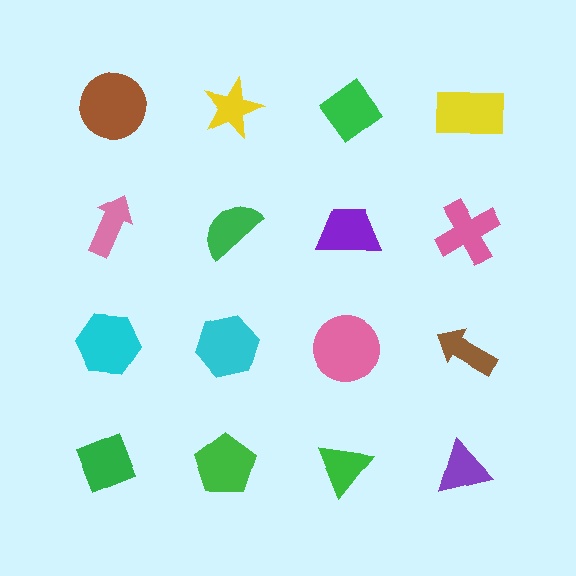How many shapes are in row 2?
4 shapes.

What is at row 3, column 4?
A brown arrow.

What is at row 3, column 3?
A pink circle.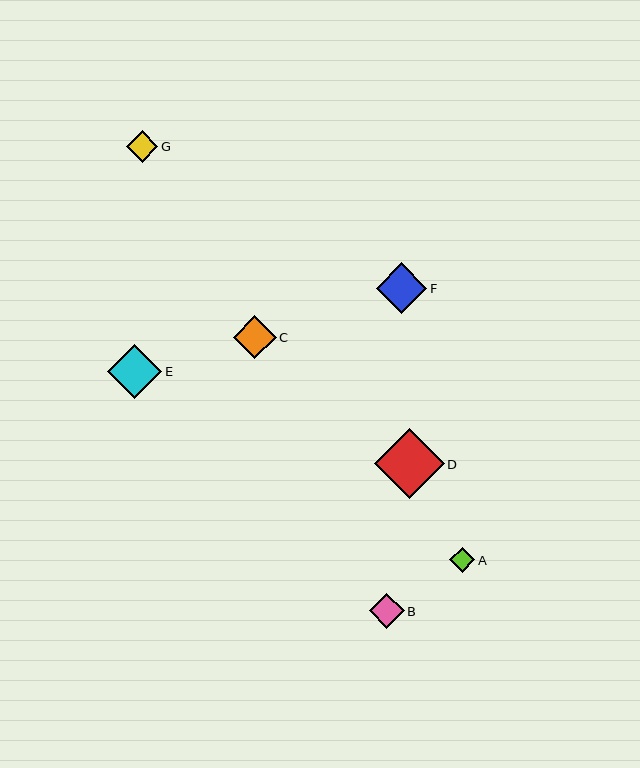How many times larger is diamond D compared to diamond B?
Diamond D is approximately 2.0 times the size of diamond B.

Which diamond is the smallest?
Diamond A is the smallest with a size of approximately 25 pixels.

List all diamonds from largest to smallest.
From largest to smallest: D, E, F, C, B, G, A.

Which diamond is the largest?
Diamond D is the largest with a size of approximately 70 pixels.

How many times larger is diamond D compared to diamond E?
Diamond D is approximately 1.3 times the size of diamond E.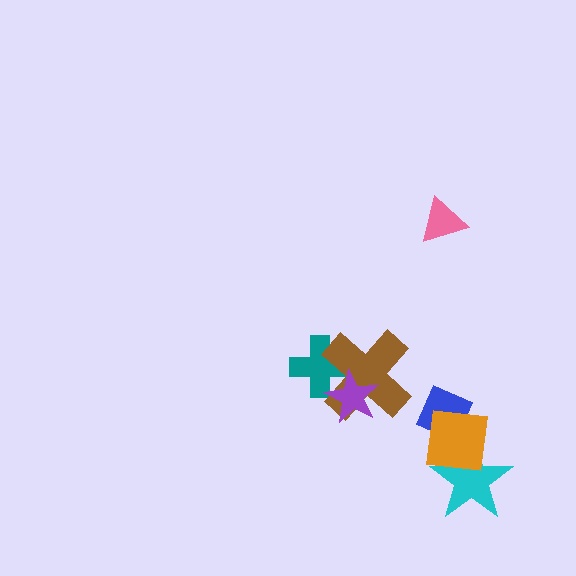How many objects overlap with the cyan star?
1 object overlaps with the cyan star.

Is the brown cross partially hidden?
Yes, it is partially covered by another shape.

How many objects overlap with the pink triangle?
0 objects overlap with the pink triangle.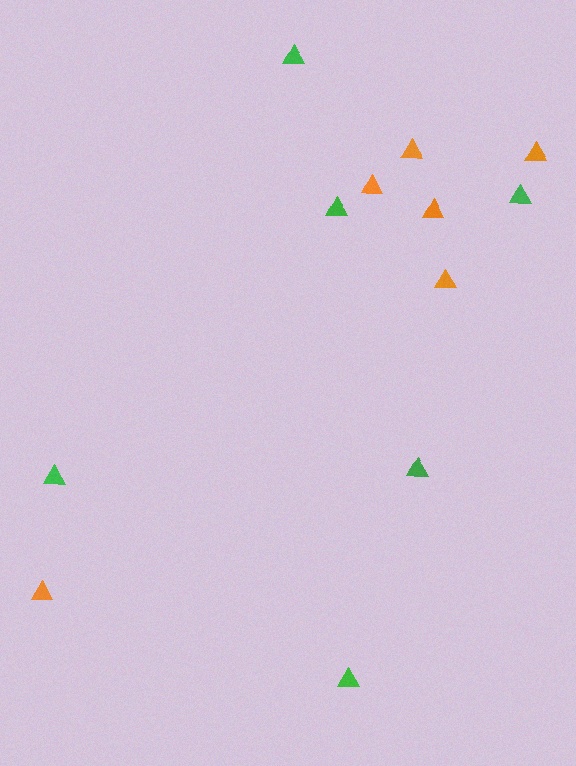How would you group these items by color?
There are 2 groups: one group of orange triangles (6) and one group of green triangles (6).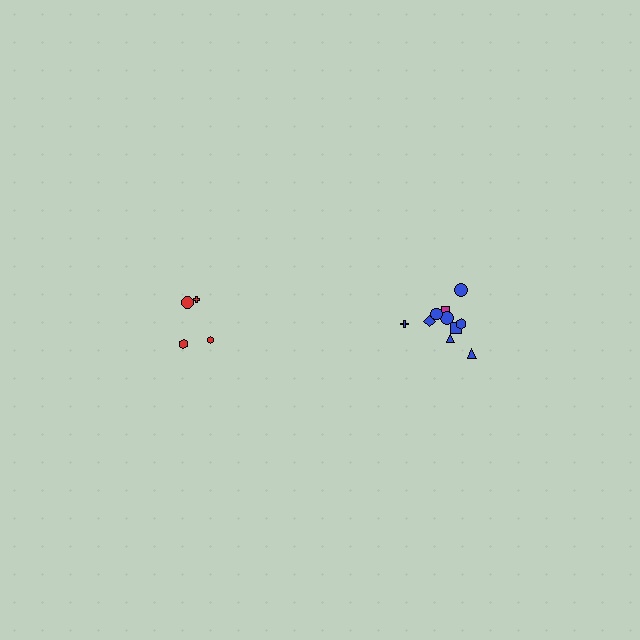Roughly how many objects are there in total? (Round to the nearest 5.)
Roughly 15 objects in total.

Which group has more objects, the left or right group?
The right group.